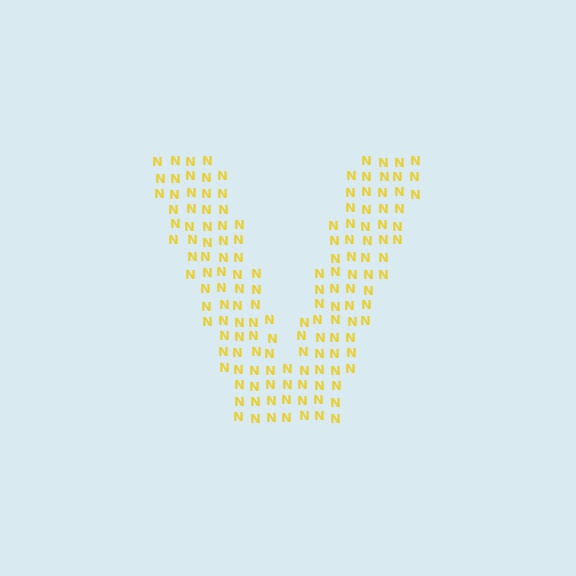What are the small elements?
The small elements are letter N's.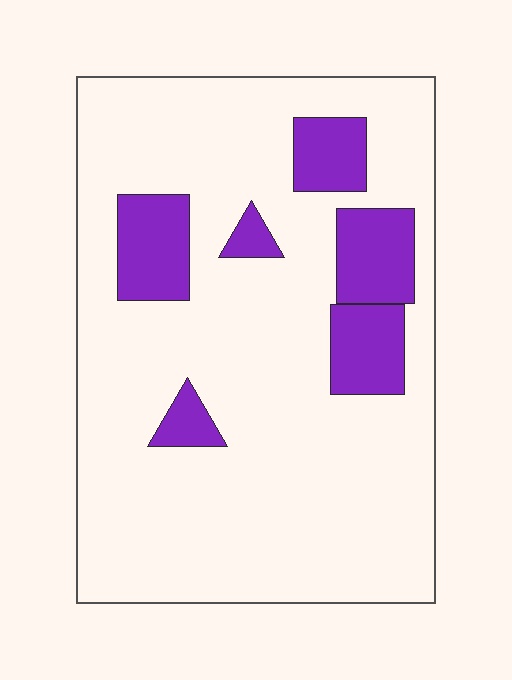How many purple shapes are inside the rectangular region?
6.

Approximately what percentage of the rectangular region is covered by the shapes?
Approximately 15%.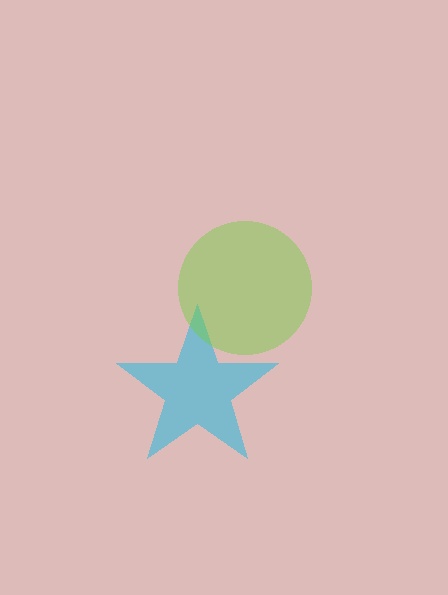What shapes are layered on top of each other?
The layered shapes are: a cyan star, a lime circle.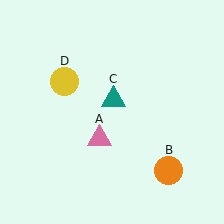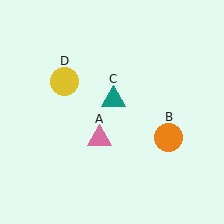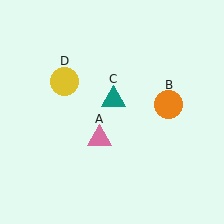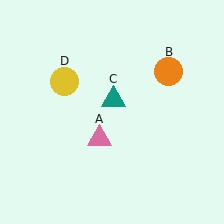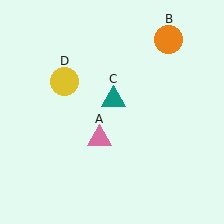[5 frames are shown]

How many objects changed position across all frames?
1 object changed position: orange circle (object B).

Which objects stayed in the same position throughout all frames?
Pink triangle (object A) and teal triangle (object C) and yellow circle (object D) remained stationary.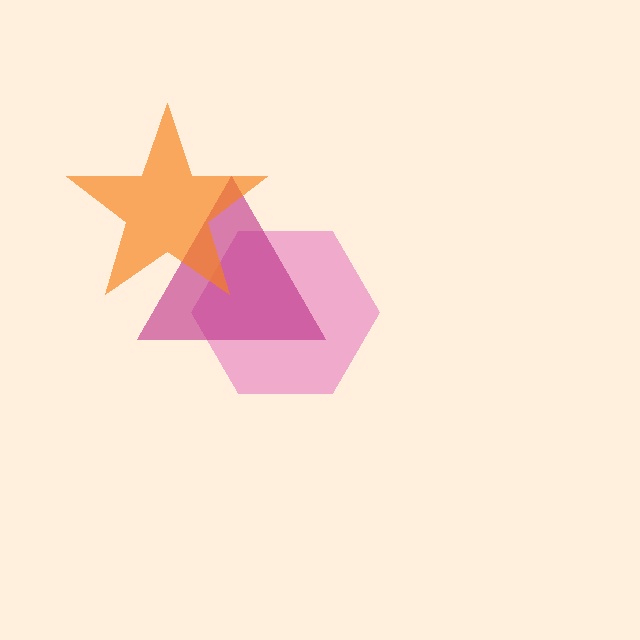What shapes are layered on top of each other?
The layered shapes are: a pink hexagon, a magenta triangle, an orange star.